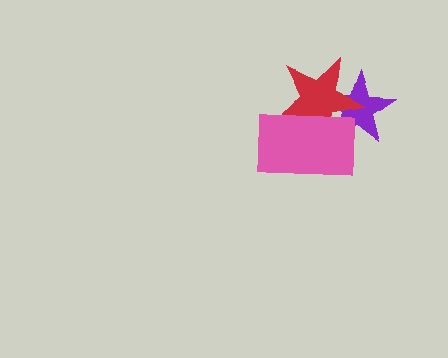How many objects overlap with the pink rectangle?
2 objects overlap with the pink rectangle.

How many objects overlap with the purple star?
2 objects overlap with the purple star.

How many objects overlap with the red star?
2 objects overlap with the red star.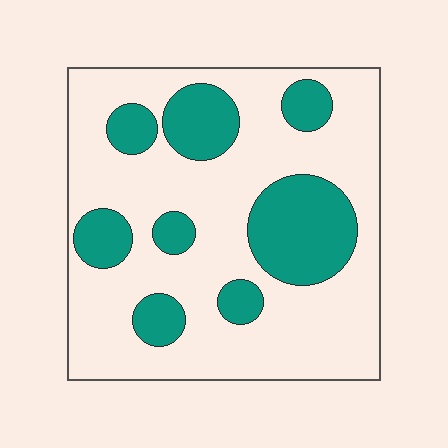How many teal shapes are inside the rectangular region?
8.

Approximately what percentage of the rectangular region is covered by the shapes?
Approximately 30%.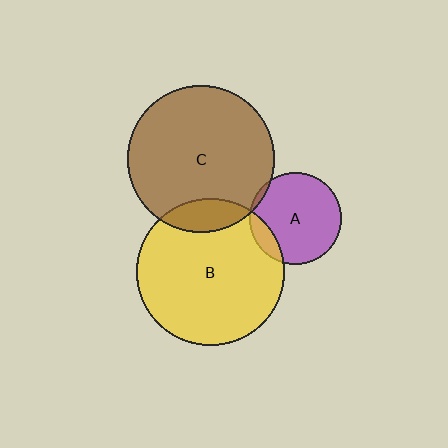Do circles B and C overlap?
Yes.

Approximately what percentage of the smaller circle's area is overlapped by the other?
Approximately 15%.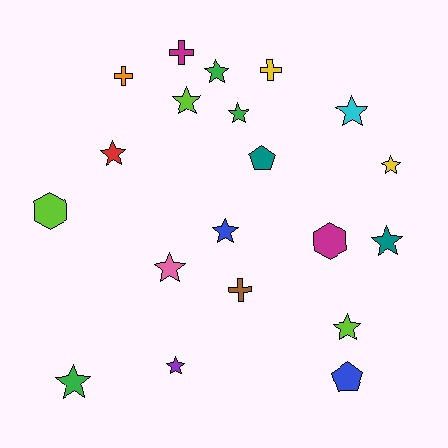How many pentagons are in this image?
There are 2 pentagons.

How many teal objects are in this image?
There are 2 teal objects.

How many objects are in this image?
There are 20 objects.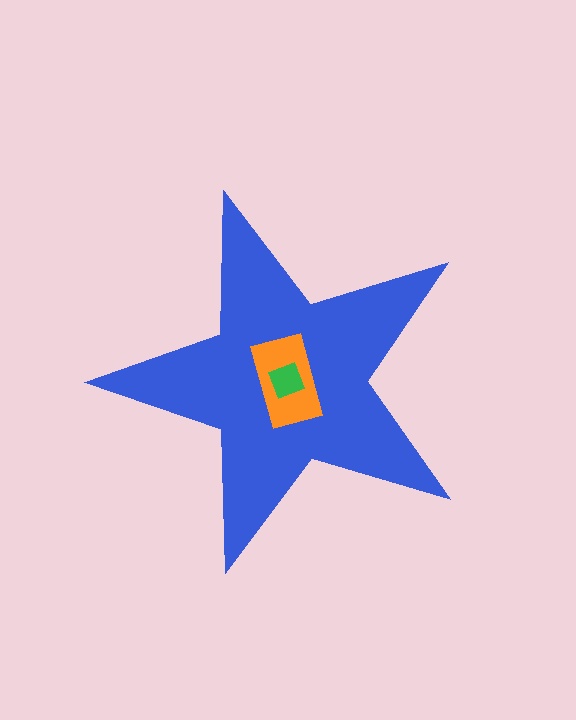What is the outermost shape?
The blue star.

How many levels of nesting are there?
3.